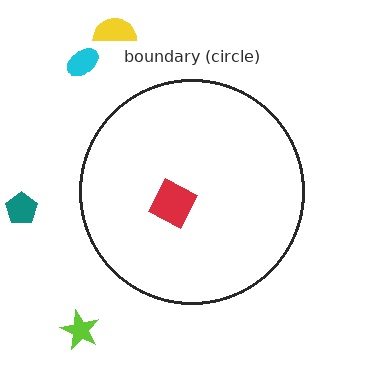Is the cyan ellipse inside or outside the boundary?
Outside.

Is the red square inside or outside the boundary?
Inside.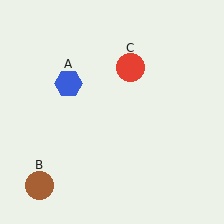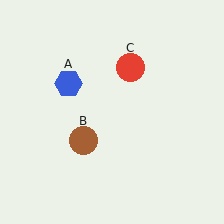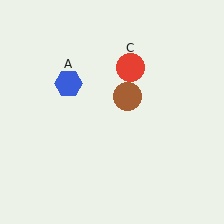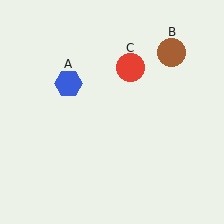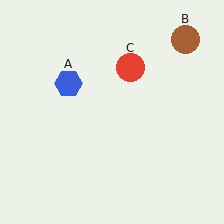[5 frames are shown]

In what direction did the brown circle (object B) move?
The brown circle (object B) moved up and to the right.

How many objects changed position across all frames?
1 object changed position: brown circle (object B).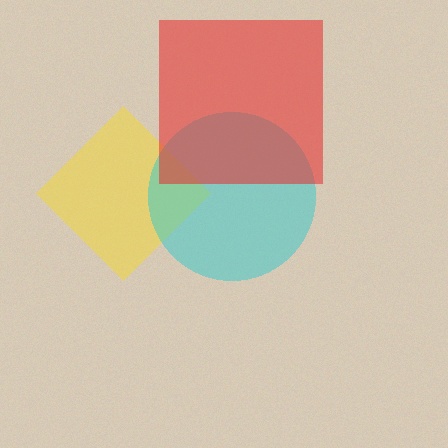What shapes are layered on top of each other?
The layered shapes are: a yellow diamond, a cyan circle, a red square.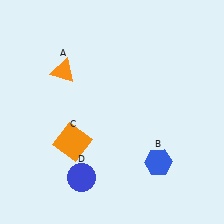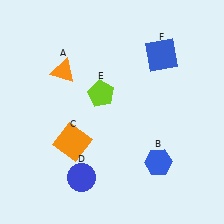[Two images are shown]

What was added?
A lime pentagon (E), a blue square (F) were added in Image 2.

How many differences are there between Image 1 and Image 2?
There are 2 differences between the two images.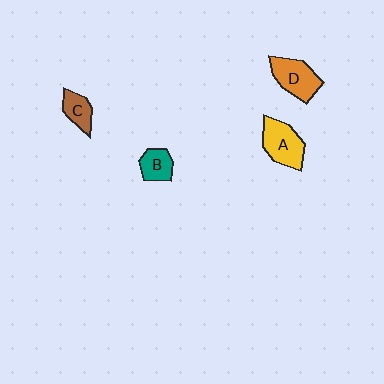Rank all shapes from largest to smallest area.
From largest to smallest: A (yellow), D (orange), B (teal), C (brown).